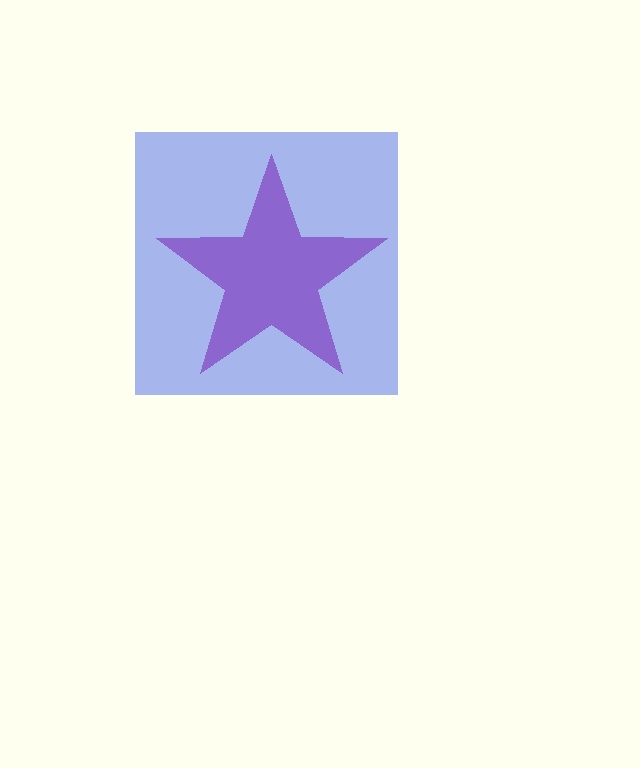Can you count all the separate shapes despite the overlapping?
Yes, there are 2 separate shapes.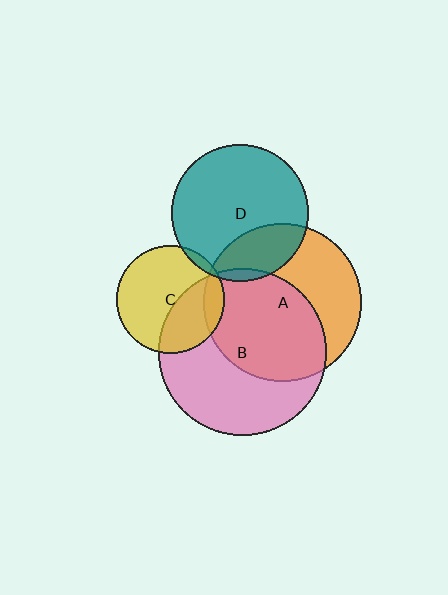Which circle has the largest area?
Circle B (pink).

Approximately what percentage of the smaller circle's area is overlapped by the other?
Approximately 25%.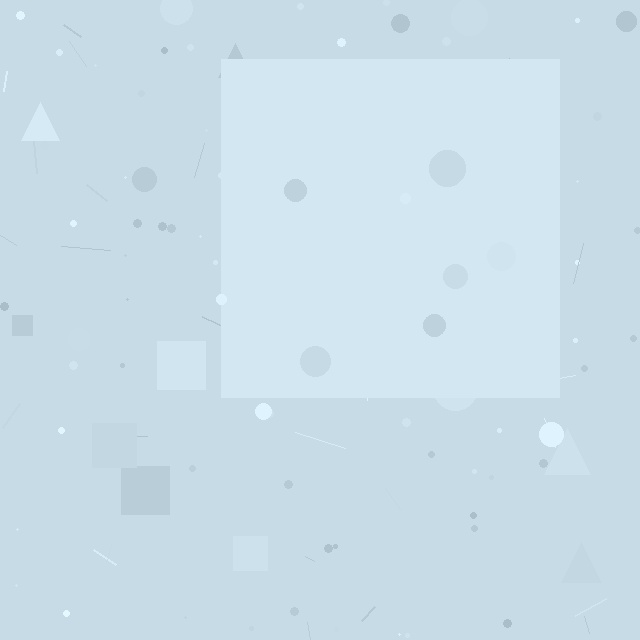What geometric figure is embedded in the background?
A square is embedded in the background.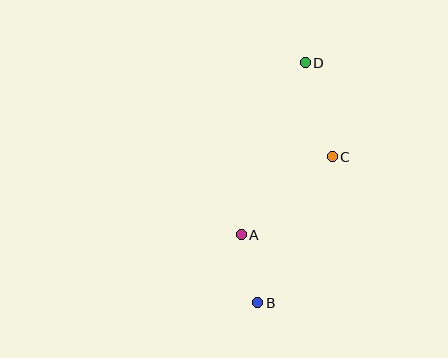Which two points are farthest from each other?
Points B and D are farthest from each other.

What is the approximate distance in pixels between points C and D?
The distance between C and D is approximately 98 pixels.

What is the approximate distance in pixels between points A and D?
The distance between A and D is approximately 184 pixels.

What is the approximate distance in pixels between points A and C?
The distance between A and C is approximately 120 pixels.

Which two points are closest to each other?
Points A and B are closest to each other.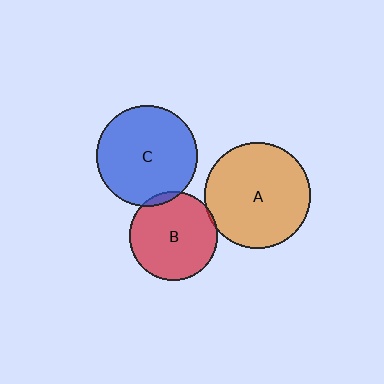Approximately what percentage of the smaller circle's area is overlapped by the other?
Approximately 5%.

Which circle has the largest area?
Circle A (orange).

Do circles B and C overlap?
Yes.